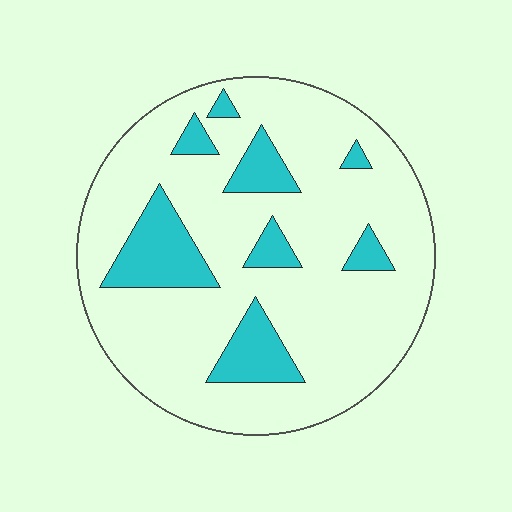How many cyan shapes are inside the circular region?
8.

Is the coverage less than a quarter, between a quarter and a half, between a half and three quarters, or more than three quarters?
Less than a quarter.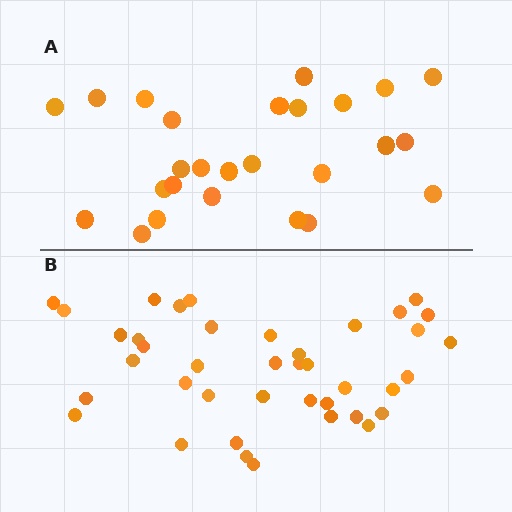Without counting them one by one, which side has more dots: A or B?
Region B (the bottom region) has more dots.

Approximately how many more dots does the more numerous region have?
Region B has approximately 15 more dots than region A.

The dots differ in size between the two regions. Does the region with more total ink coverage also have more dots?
No. Region A has more total ink coverage because its dots are larger, but region B actually contains more individual dots. Total area can be misleading — the number of items is what matters here.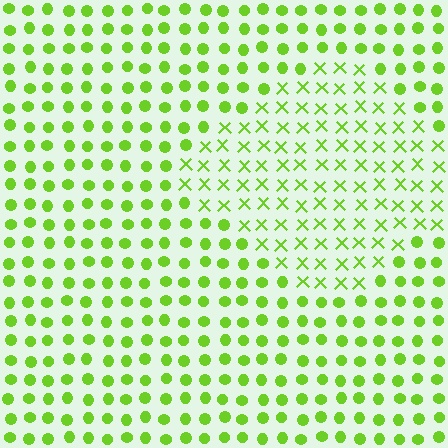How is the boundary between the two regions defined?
The boundary is defined by a change in element shape: X marks inside vs. circles outside. All elements share the same color and spacing.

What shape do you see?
I see a diamond.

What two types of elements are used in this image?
The image uses X marks inside the diamond region and circles outside it.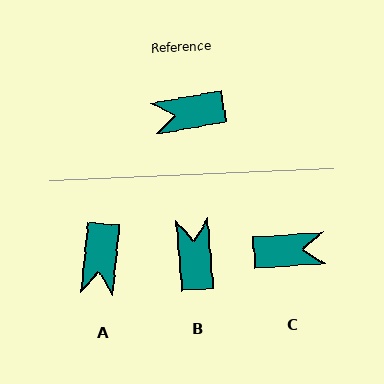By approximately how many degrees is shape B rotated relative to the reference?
Approximately 95 degrees clockwise.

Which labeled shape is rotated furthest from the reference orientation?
C, about 174 degrees away.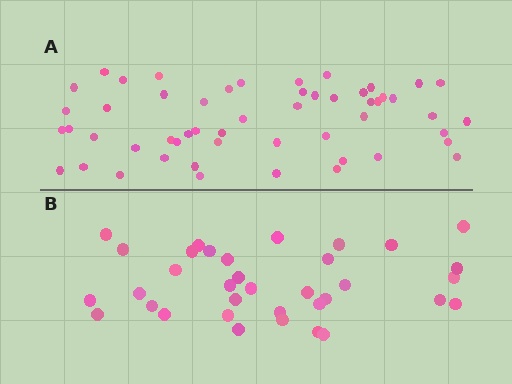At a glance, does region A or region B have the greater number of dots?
Region A (the top region) has more dots.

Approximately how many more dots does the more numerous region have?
Region A has approximately 20 more dots than region B.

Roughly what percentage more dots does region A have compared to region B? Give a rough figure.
About 50% more.